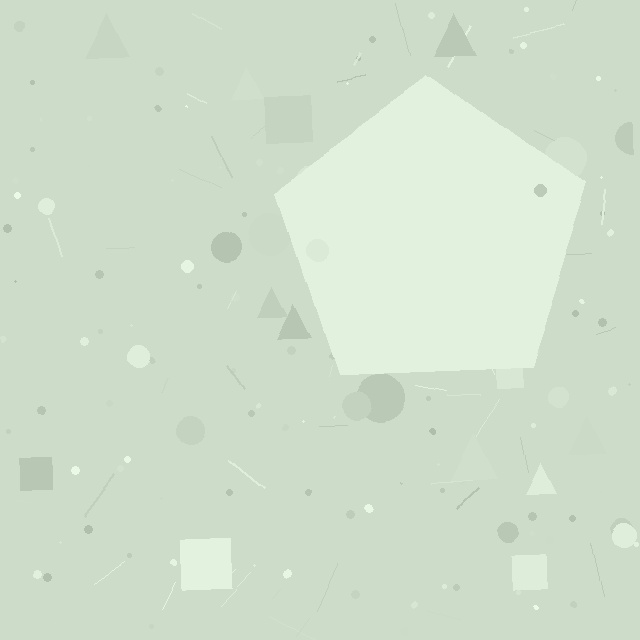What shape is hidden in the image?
A pentagon is hidden in the image.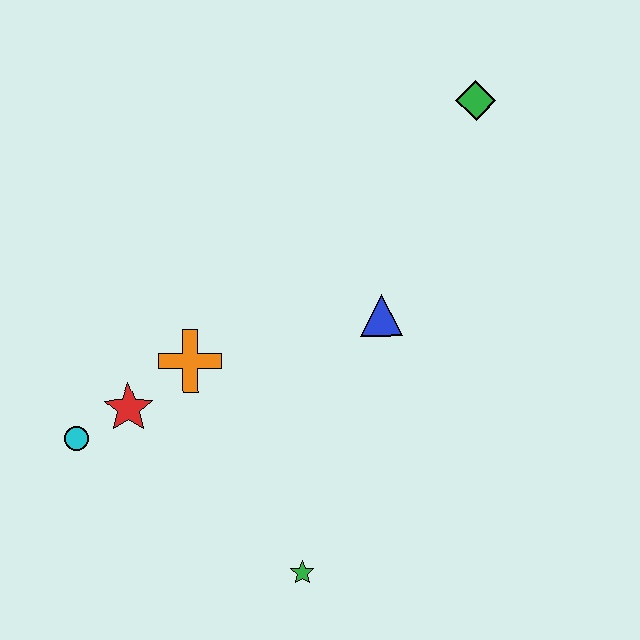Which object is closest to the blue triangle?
The orange cross is closest to the blue triangle.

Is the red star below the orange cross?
Yes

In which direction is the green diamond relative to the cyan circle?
The green diamond is to the right of the cyan circle.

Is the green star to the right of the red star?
Yes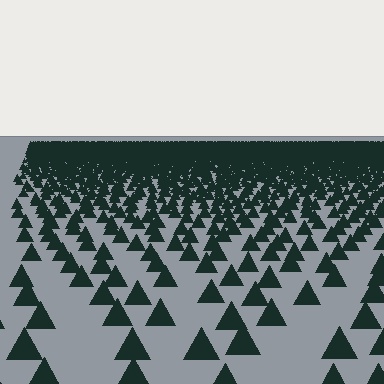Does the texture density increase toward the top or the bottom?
Density increases toward the top.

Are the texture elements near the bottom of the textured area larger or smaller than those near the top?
Larger. Near the bottom, elements are closer to the viewer and appear at a bigger on-screen size.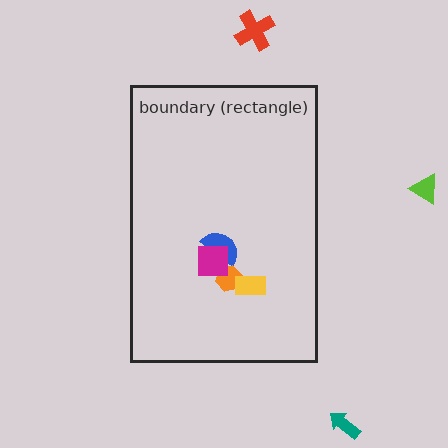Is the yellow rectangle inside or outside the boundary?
Inside.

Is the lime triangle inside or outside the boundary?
Outside.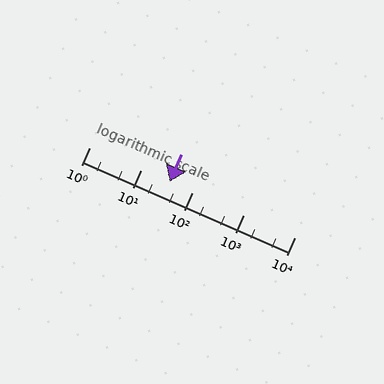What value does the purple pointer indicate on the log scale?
The pointer indicates approximately 37.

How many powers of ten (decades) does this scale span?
The scale spans 4 decades, from 1 to 10000.